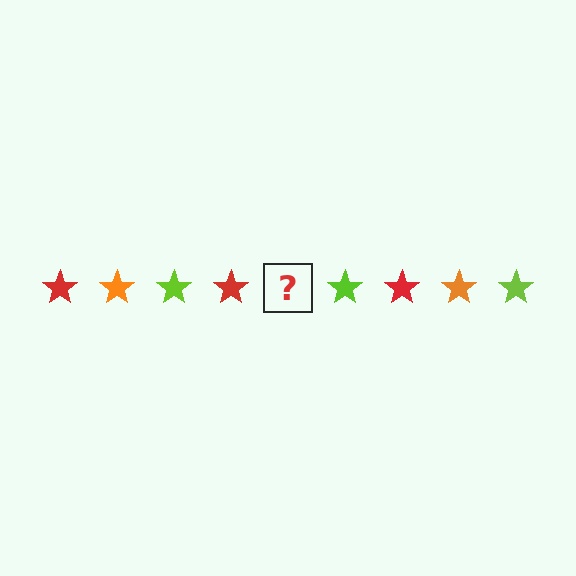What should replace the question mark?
The question mark should be replaced with an orange star.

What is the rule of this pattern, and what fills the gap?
The rule is that the pattern cycles through red, orange, lime stars. The gap should be filled with an orange star.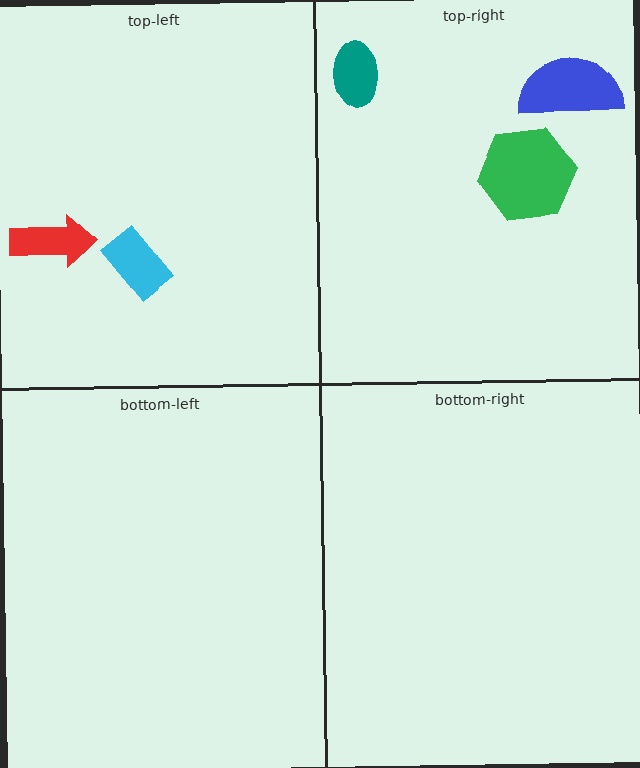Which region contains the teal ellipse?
The top-right region.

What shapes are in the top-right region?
The blue semicircle, the teal ellipse, the green hexagon.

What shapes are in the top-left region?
The red arrow, the cyan rectangle.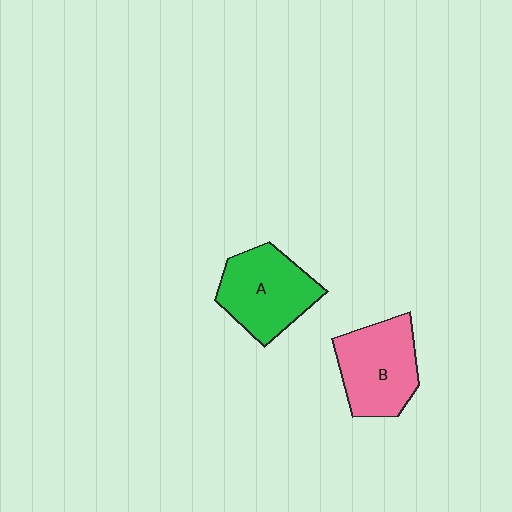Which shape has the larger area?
Shape A (green).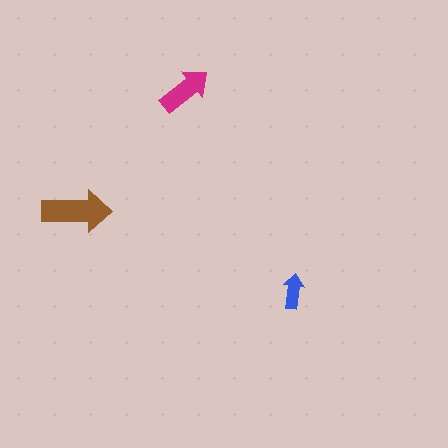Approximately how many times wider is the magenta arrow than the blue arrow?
About 1.5 times wider.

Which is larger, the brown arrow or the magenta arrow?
The brown one.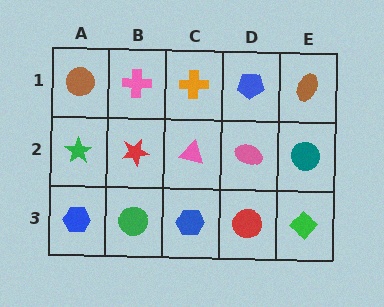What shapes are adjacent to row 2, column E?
A brown ellipse (row 1, column E), a green diamond (row 3, column E), a pink ellipse (row 2, column D).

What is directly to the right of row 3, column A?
A green circle.